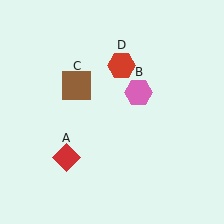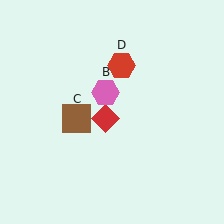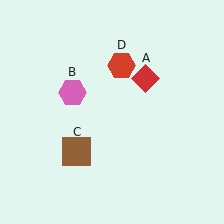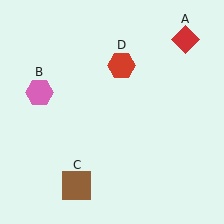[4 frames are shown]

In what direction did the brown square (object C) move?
The brown square (object C) moved down.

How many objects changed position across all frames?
3 objects changed position: red diamond (object A), pink hexagon (object B), brown square (object C).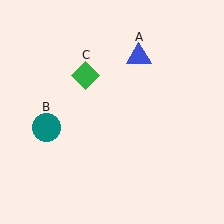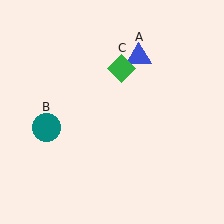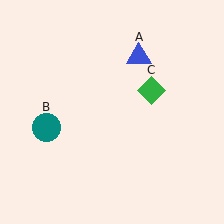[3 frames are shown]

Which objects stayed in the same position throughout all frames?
Blue triangle (object A) and teal circle (object B) remained stationary.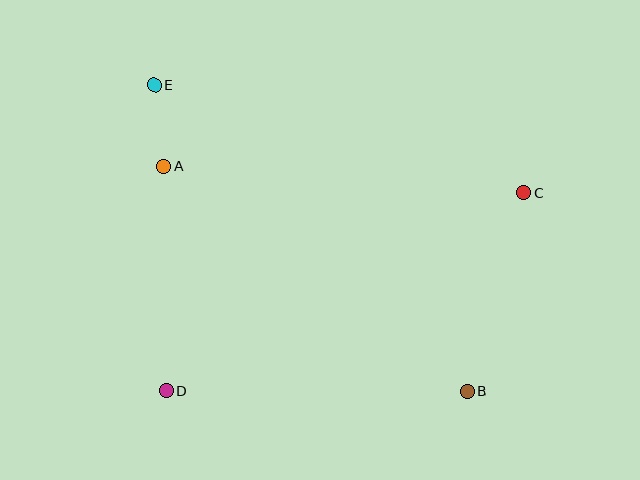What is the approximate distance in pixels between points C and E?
The distance between C and E is approximately 385 pixels.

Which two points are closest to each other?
Points A and E are closest to each other.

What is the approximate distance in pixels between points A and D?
The distance between A and D is approximately 225 pixels.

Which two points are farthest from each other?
Points B and E are farthest from each other.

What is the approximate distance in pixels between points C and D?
The distance between C and D is approximately 409 pixels.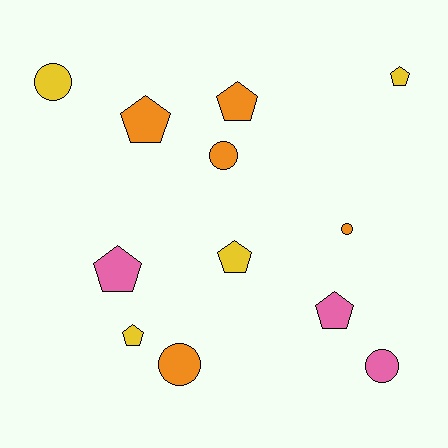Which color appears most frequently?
Orange, with 5 objects.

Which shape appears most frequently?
Pentagon, with 7 objects.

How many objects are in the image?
There are 12 objects.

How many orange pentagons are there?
There are 2 orange pentagons.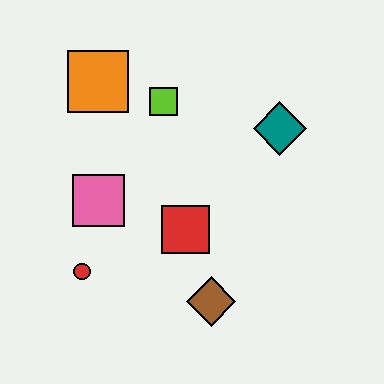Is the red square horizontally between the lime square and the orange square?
No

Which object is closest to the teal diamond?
The lime square is closest to the teal diamond.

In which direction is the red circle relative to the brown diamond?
The red circle is to the left of the brown diamond.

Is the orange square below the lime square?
No